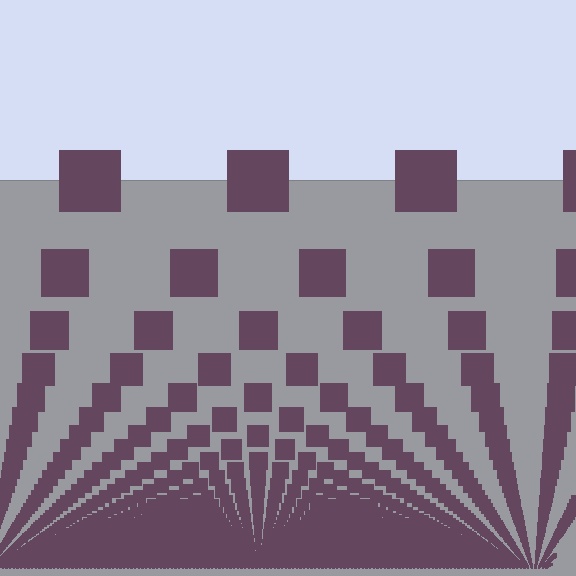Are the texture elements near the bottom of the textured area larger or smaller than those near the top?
Smaller. The gradient is inverted — elements near the bottom are smaller and denser.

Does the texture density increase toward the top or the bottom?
Density increases toward the bottom.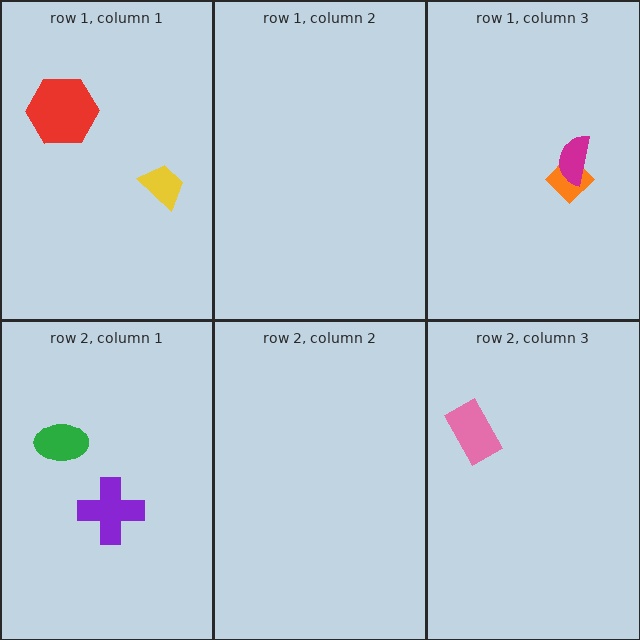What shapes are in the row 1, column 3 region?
The orange diamond, the magenta semicircle.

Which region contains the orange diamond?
The row 1, column 3 region.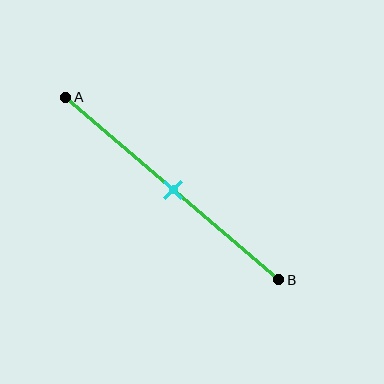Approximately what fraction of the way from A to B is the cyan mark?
The cyan mark is approximately 50% of the way from A to B.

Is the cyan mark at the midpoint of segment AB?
Yes, the mark is approximately at the midpoint.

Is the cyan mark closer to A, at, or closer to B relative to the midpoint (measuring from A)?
The cyan mark is approximately at the midpoint of segment AB.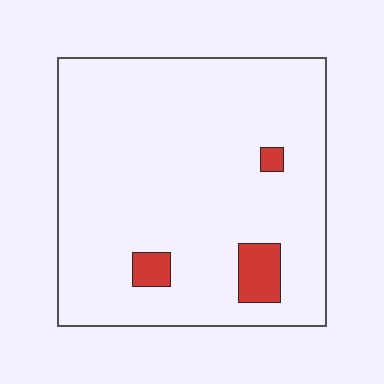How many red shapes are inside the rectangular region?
3.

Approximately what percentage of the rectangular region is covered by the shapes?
Approximately 5%.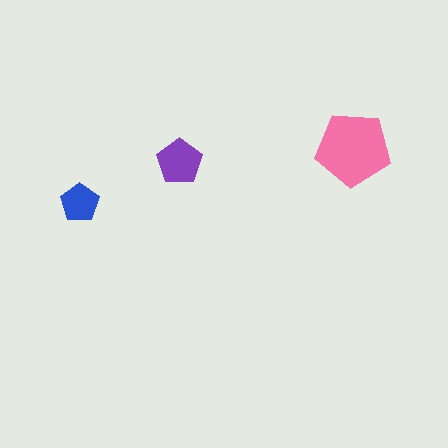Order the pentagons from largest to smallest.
the pink one, the purple one, the blue one.